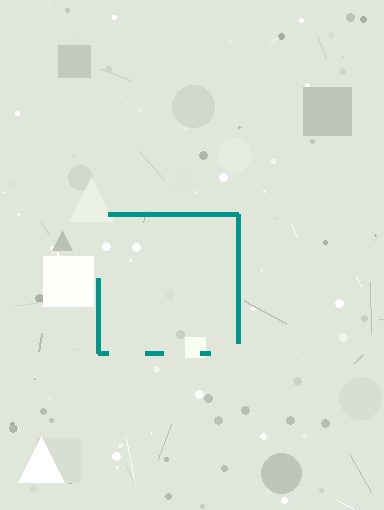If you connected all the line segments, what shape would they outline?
They would outline a square.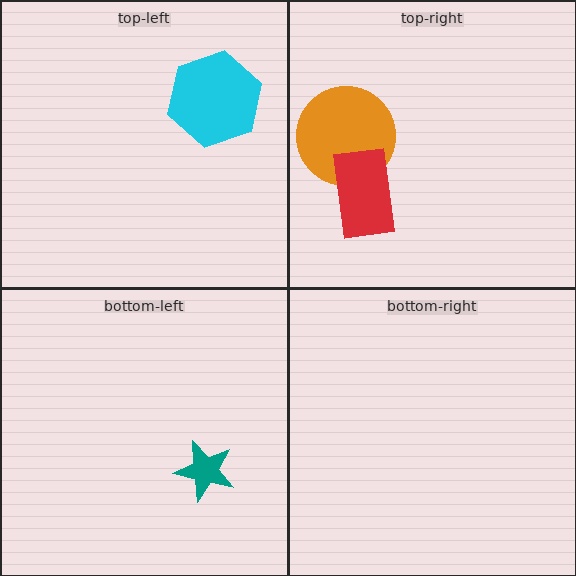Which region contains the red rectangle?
The top-right region.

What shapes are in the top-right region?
The orange circle, the red rectangle.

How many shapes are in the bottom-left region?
1.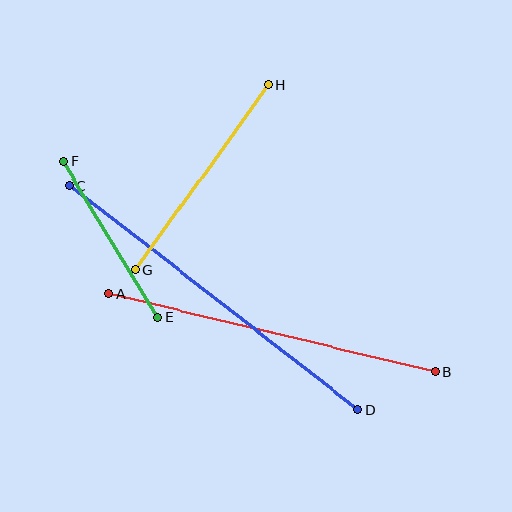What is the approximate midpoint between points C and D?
The midpoint is at approximately (214, 297) pixels.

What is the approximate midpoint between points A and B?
The midpoint is at approximately (272, 333) pixels.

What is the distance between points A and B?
The distance is approximately 336 pixels.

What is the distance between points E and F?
The distance is approximately 183 pixels.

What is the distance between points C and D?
The distance is approximately 365 pixels.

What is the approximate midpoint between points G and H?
The midpoint is at approximately (202, 177) pixels.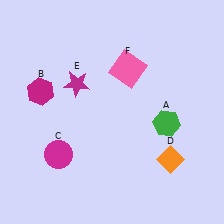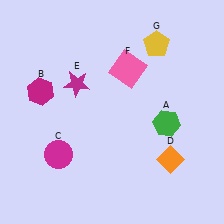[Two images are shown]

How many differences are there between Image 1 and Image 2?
There is 1 difference between the two images.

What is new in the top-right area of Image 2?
A yellow pentagon (G) was added in the top-right area of Image 2.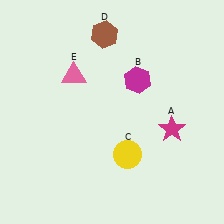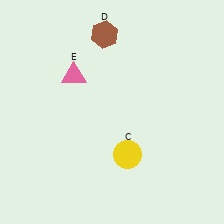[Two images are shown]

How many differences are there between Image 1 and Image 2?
There are 2 differences between the two images.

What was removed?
The magenta star (A), the magenta hexagon (B) were removed in Image 2.